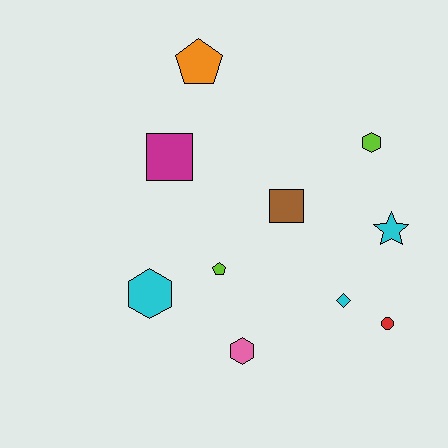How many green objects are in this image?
There are no green objects.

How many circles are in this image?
There is 1 circle.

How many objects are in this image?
There are 10 objects.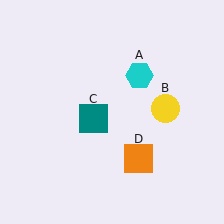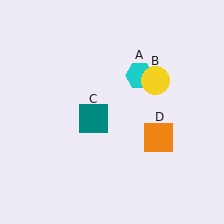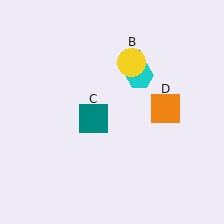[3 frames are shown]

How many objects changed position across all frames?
2 objects changed position: yellow circle (object B), orange square (object D).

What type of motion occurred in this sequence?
The yellow circle (object B), orange square (object D) rotated counterclockwise around the center of the scene.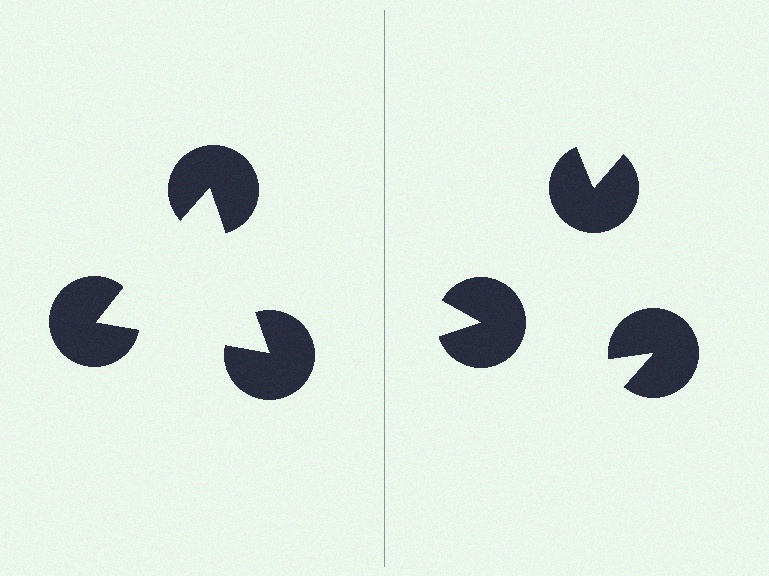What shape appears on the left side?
An illusory triangle.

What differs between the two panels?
The pac-man discs are positioned identically on both sides; only the wedge orientations differ. On the left they align to a triangle; on the right they are misaligned.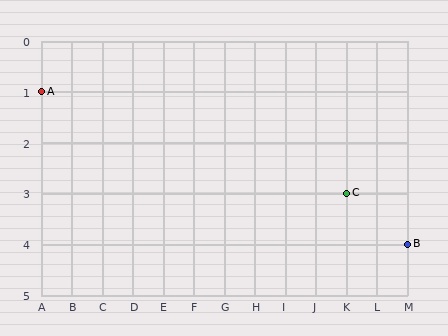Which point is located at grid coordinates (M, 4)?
Point B is at (M, 4).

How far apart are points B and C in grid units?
Points B and C are 2 columns and 1 row apart (about 2.2 grid units diagonally).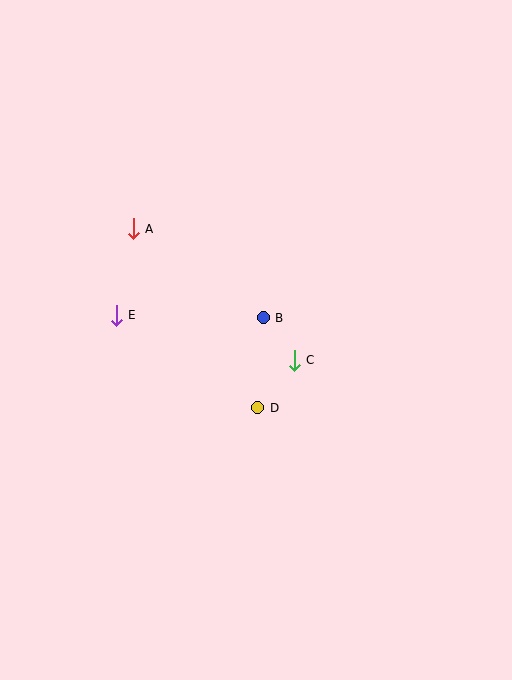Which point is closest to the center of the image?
Point B at (263, 318) is closest to the center.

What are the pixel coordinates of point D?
Point D is at (258, 408).